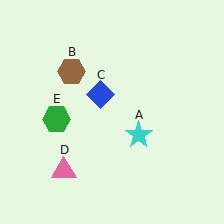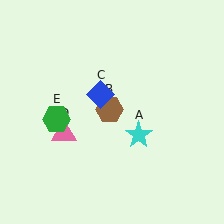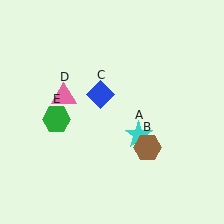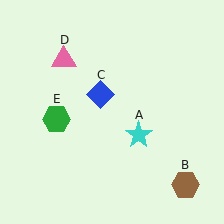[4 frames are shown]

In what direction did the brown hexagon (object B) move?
The brown hexagon (object B) moved down and to the right.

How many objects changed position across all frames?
2 objects changed position: brown hexagon (object B), pink triangle (object D).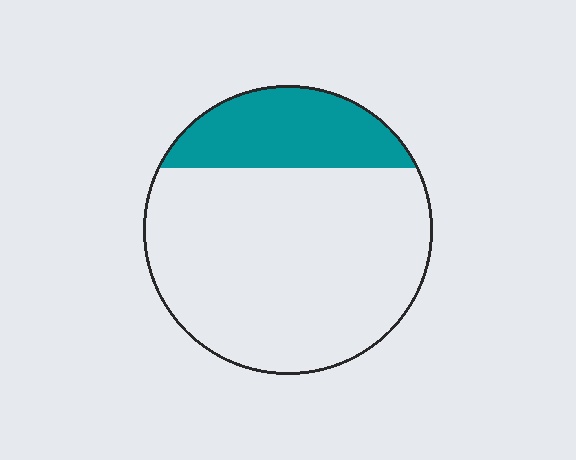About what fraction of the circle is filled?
About one quarter (1/4).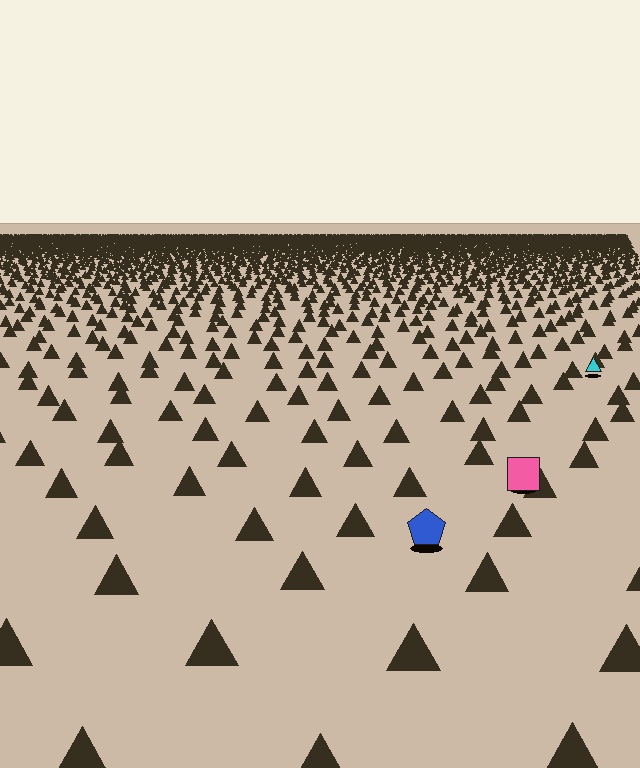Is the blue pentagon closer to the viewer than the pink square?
Yes. The blue pentagon is closer — you can tell from the texture gradient: the ground texture is coarser near it.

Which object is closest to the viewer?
The blue pentagon is closest. The texture marks near it are larger and more spread out.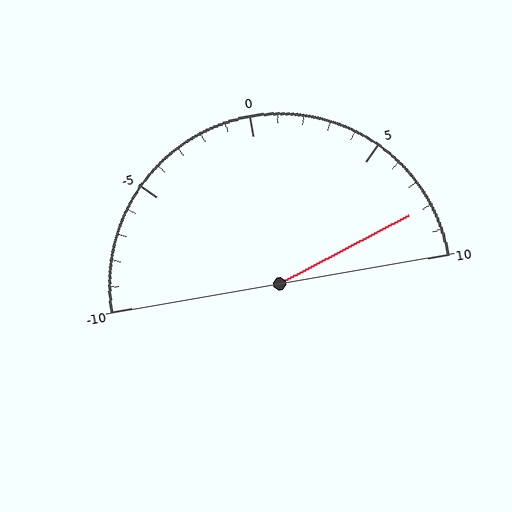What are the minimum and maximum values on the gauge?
The gauge ranges from -10 to 10.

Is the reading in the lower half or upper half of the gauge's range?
The reading is in the upper half of the range (-10 to 10).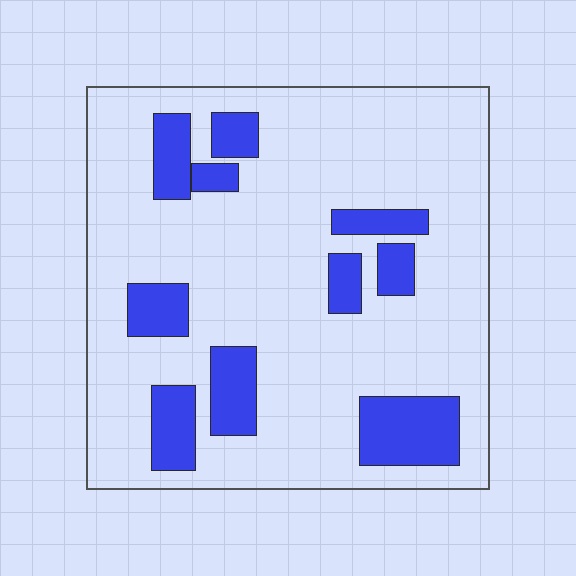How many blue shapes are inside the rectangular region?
10.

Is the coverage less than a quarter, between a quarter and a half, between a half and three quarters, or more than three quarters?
Less than a quarter.